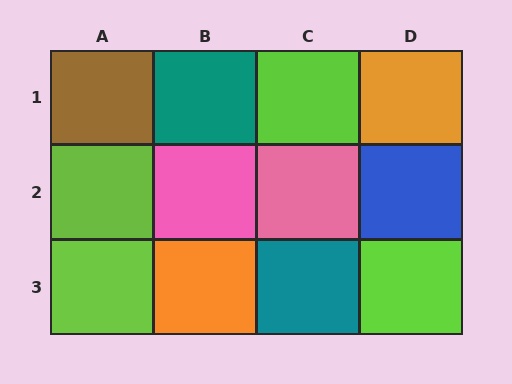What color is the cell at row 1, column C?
Lime.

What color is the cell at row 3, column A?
Lime.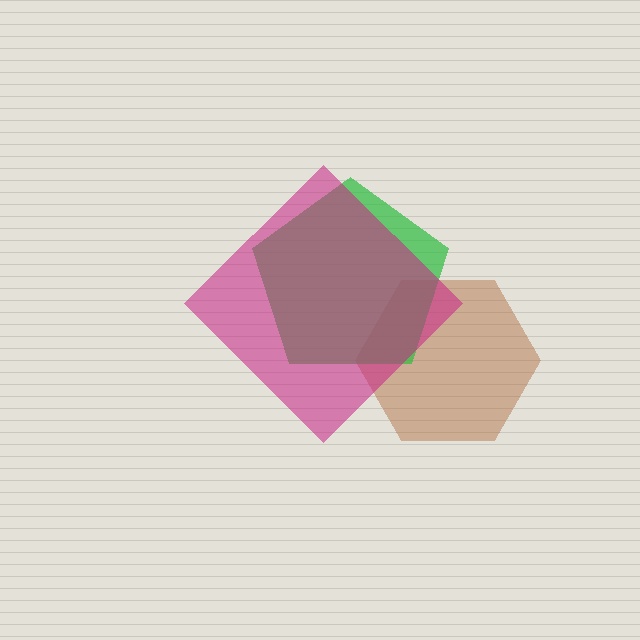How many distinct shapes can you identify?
There are 3 distinct shapes: a brown hexagon, a green pentagon, a magenta diamond.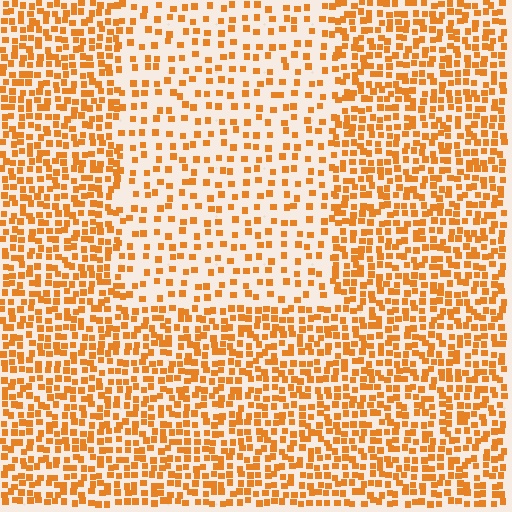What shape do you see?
I see a rectangle.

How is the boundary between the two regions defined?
The boundary is defined by a change in element density (approximately 2.1x ratio). All elements are the same color, size, and shape.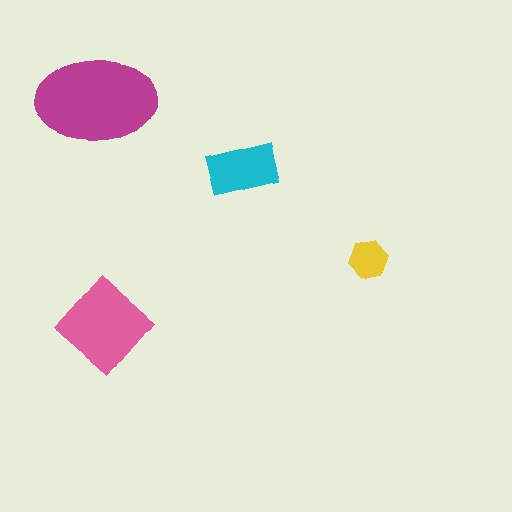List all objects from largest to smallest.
The magenta ellipse, the pink diamond, the cyan rectangle, the yellow hexagon.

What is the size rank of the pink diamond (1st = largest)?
2nd.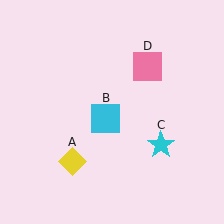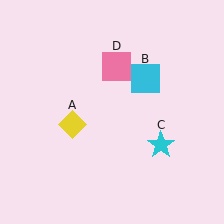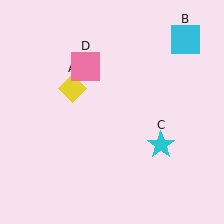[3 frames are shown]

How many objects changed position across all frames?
3 objects changed position: yellow diamond (object A), cyan square (object B), pink square (object D).